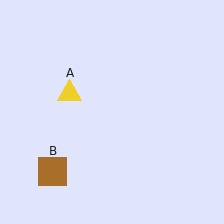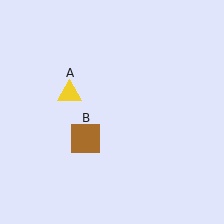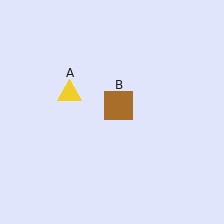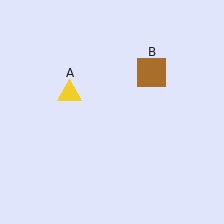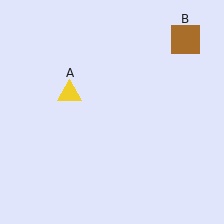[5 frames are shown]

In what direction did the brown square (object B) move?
The brown square (object B) moved up and to the right.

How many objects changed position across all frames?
1 object changed position: brown square (object B).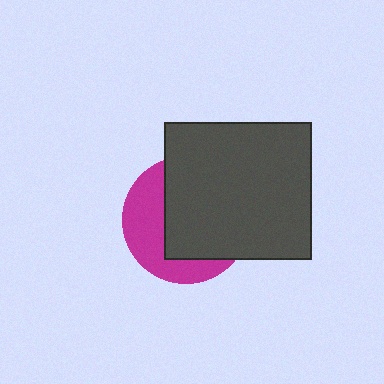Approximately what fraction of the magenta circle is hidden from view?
Roughly 61% of the magenta circle is hidden behind the dark gray rectangle.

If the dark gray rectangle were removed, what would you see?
You would see the complete magenta circle.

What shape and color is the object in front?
The object in front is a dark gray rectangle.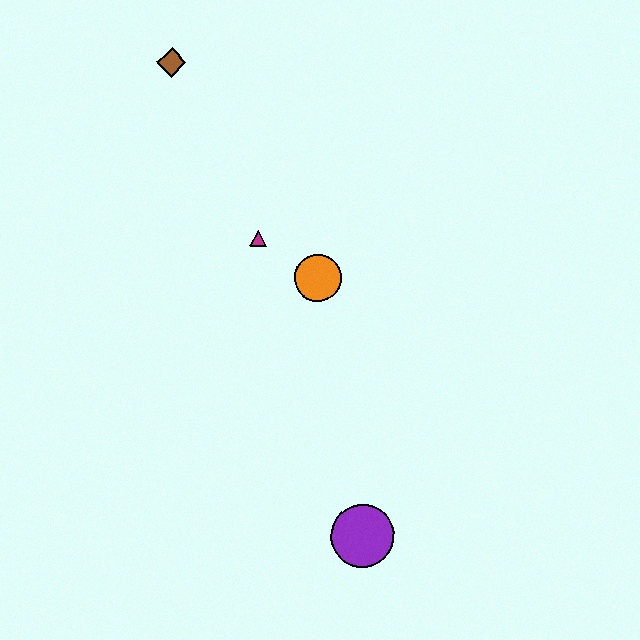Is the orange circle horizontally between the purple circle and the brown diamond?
Yes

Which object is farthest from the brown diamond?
The purple circle is farthest from the brown diamond.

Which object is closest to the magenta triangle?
The orange circle is closest to the magenta triangle.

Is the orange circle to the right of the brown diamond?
Yes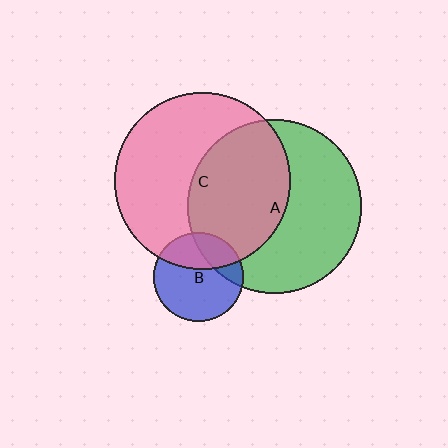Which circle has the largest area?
Circle C (pink).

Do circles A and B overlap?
Yes.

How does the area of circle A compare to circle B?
Approximately 3.8 times.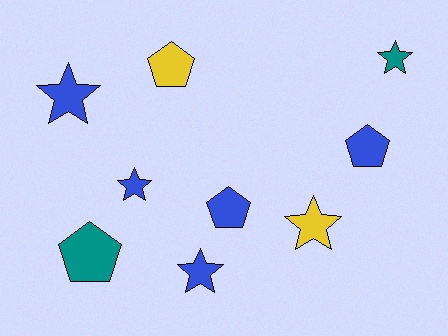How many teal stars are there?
There is 1 teal star.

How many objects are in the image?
There are 9 objects.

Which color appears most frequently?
Blue, with 5 objects.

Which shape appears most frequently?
Star, with 5 objects.